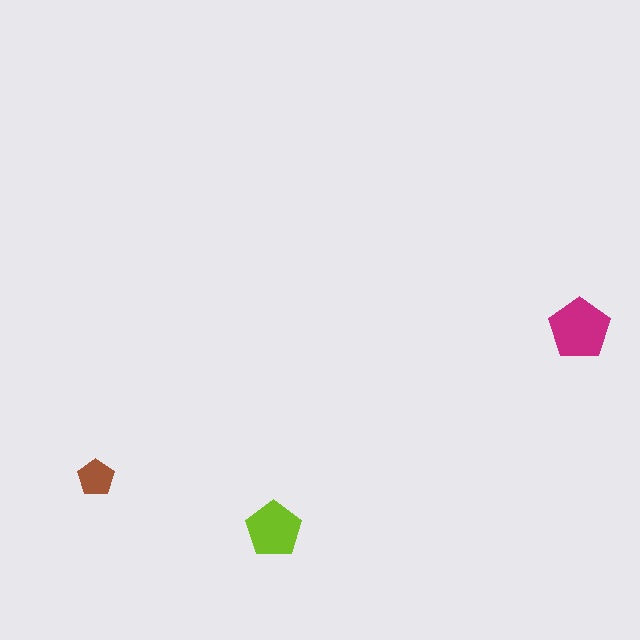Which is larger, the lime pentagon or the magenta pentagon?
The magenta one.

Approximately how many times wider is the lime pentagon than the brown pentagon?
About 1.5 times wider.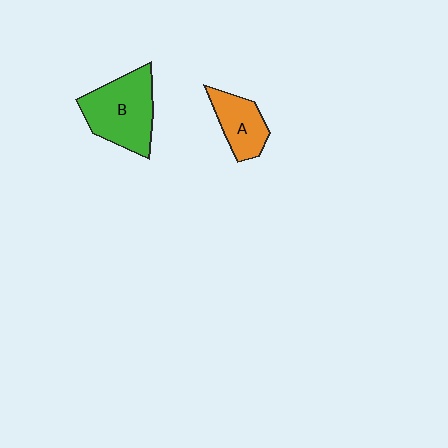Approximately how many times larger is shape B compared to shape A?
Approximately 1.6 times.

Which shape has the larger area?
Shape B (green).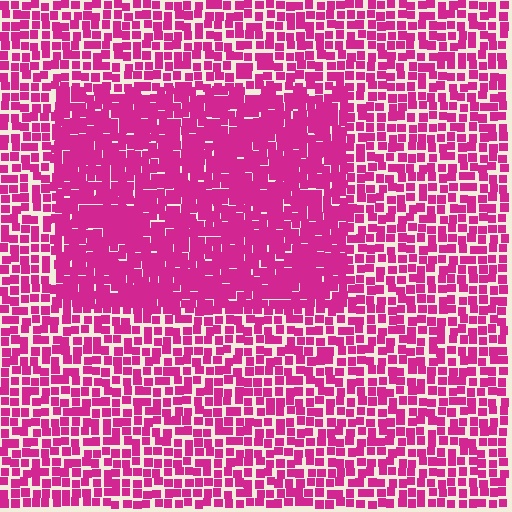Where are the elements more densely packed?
The elements are more densely packed inside the rectangle boundary.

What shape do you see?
I see a rectangle.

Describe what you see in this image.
The image contains small magenta elements arranged at two different densities. A rectangle-shaped region is visible where the elements are more densely packed than the surrounding area.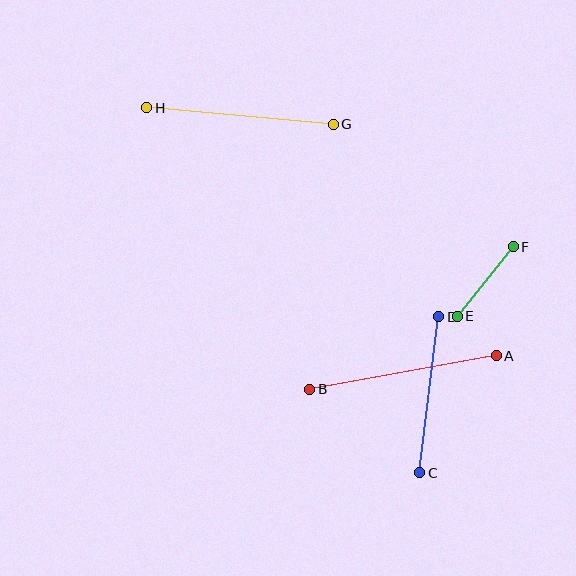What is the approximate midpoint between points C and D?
The midpoint is at approximately (429, 395) pixels.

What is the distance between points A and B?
The distance is approximately 190 pixels.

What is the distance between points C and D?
The distance is approximately 157 pixels.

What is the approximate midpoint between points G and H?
The midpoint is at approximately (240, 116) pixels.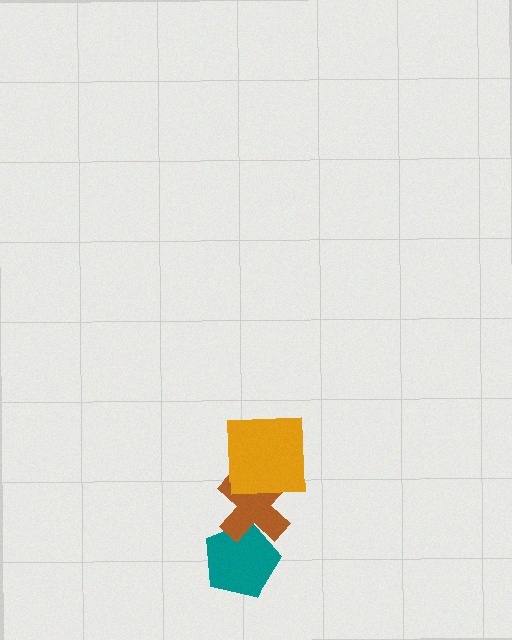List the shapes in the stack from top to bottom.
From top to bottom: the orange square, the brown cross, the teal pentagon.